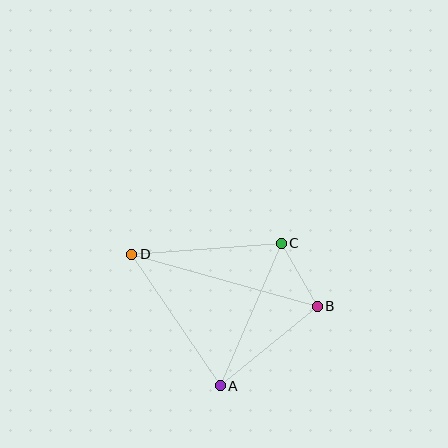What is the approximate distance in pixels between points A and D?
The distance between A and D is approximately 158 pixels.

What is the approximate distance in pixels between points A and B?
The distance between A and B is approximately 125 pixels.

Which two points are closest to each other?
Points B and C are closest to each other.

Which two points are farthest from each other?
Points B and D are farthest from each other.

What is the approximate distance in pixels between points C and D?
The distance between C and D is approximately 150 pixels.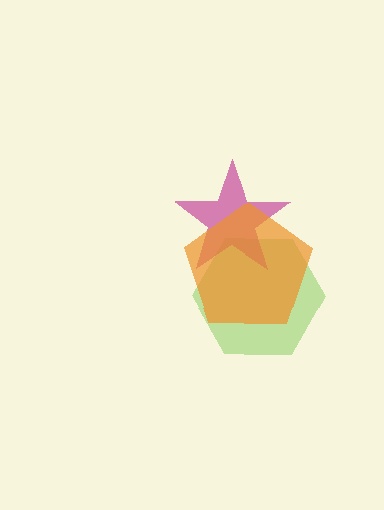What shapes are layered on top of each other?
The layered shapes are: a lime hexagon, a magenta star, an orange pentagon.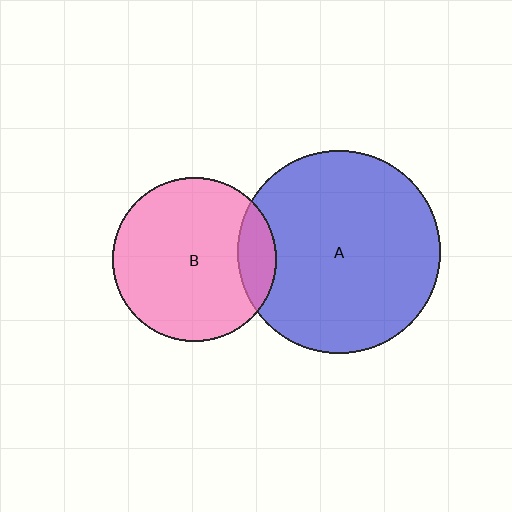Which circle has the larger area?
Circle A (blue).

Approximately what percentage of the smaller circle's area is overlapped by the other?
Approximately 15%.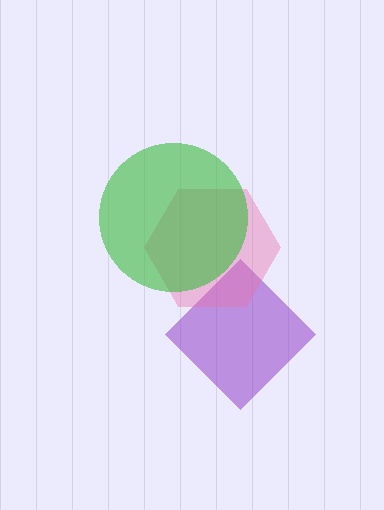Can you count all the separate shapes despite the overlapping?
Yes, there are 3 separate shapes.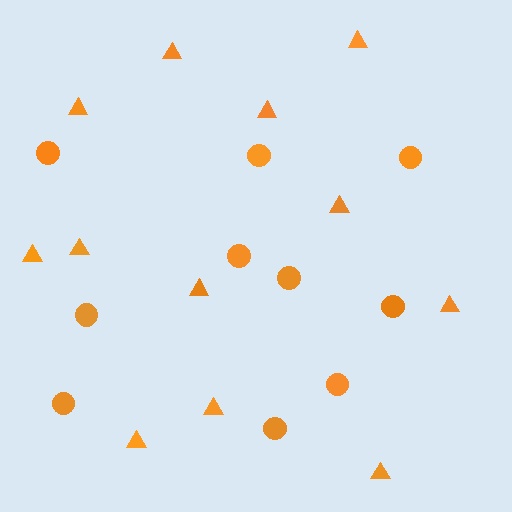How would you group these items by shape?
There are 2 groups: one group of circles (10) and one group of triangles (12).